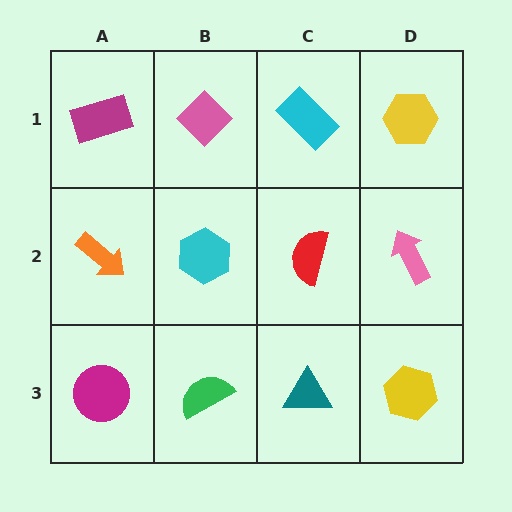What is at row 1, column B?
A pink diamond.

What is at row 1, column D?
A yellow hexagon.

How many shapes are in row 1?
4 shapes.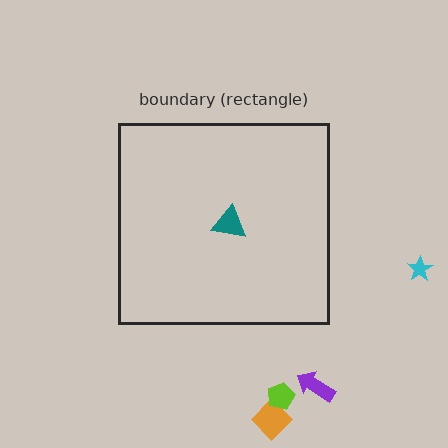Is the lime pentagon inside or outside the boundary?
Outside.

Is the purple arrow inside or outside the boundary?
Outside.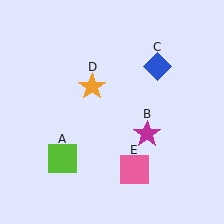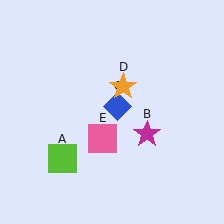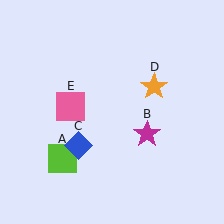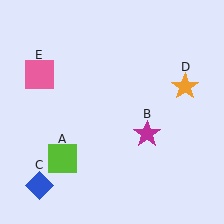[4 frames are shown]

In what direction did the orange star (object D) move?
The orange star (object D) moved right.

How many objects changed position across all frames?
3 objects changed position: blue diamond (object C), orange star (object D), pink square (object E).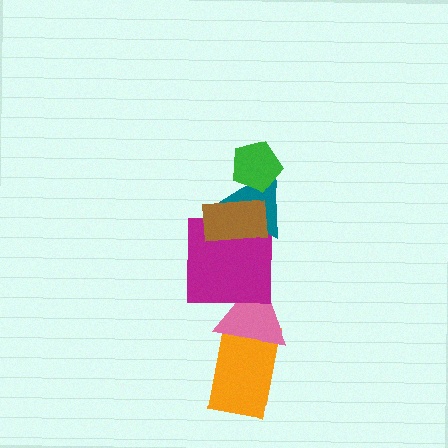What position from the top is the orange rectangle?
The orange rectangle is 6th from the top.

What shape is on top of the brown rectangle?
The green pentagon is on top of the brown rectangle.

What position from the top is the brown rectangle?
The brown rectangle is 2nd from the top.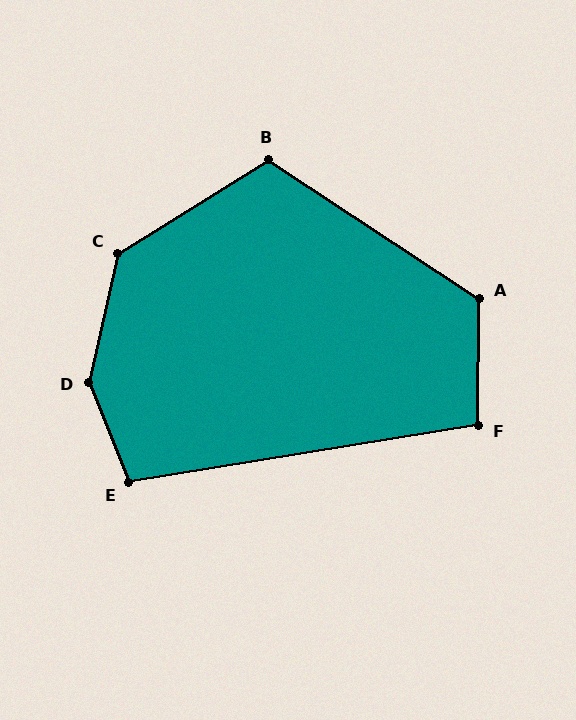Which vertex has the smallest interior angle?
F, at approximately 100 degrees.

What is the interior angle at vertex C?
Approximately 135 degrees (obtuse).